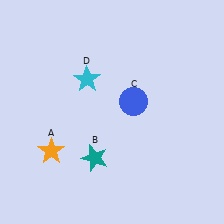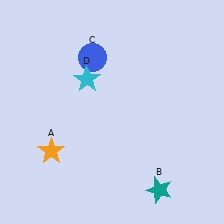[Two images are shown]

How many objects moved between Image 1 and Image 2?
2 objects moved between the two images.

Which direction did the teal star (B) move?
The teal star (B) moved right.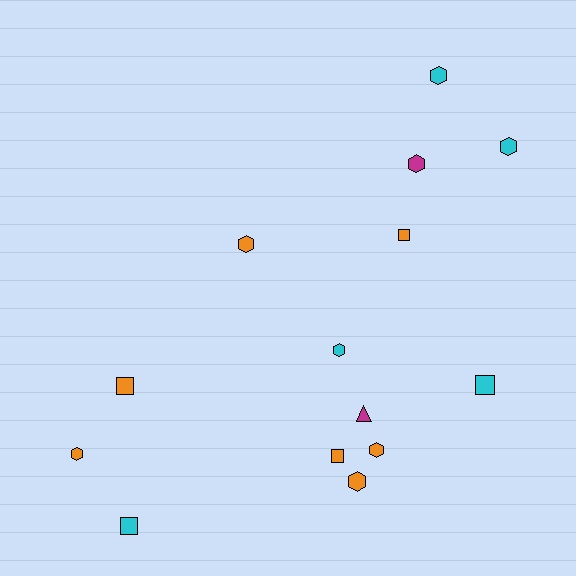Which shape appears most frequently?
Hexagon, with 8 objects.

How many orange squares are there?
There are 3 orange squares.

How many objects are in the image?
There are 14 objects.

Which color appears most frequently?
Orange, with 7 objects.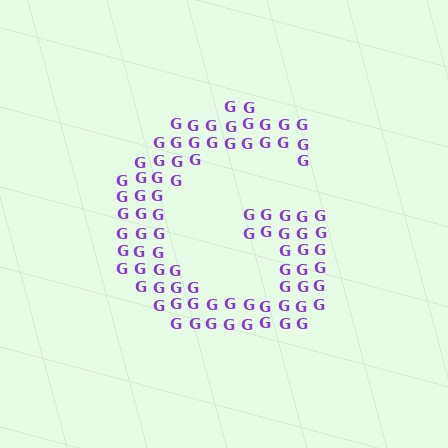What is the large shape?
The large shape is the letter G.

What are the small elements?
The small elements are letter G's.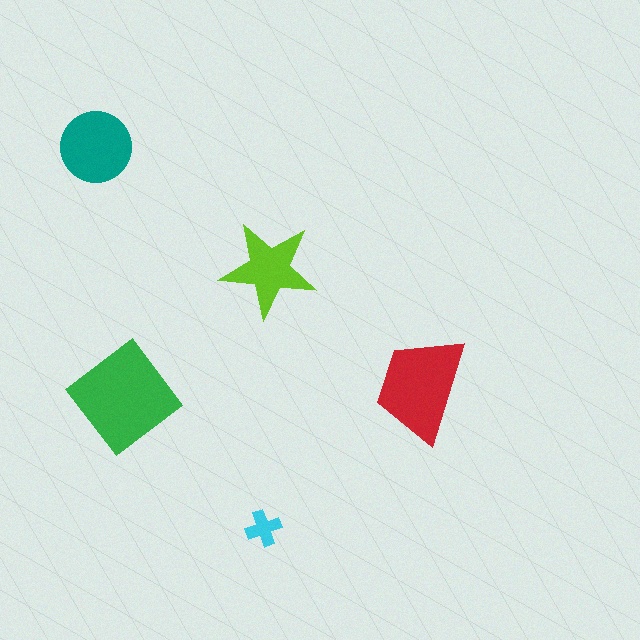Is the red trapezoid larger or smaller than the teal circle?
Larger.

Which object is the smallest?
The cyan cross.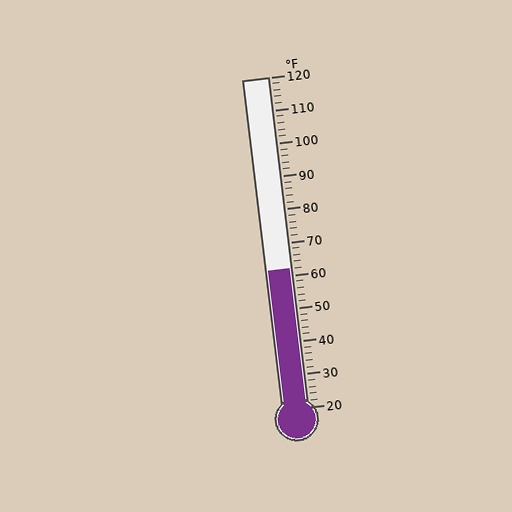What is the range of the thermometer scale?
The thermometer scale ranges from 20°F to 120°F.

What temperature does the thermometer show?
The thermometer shows approximately 62°F.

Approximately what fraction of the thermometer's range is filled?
The thermometer is filled to approximately 40% of its range.